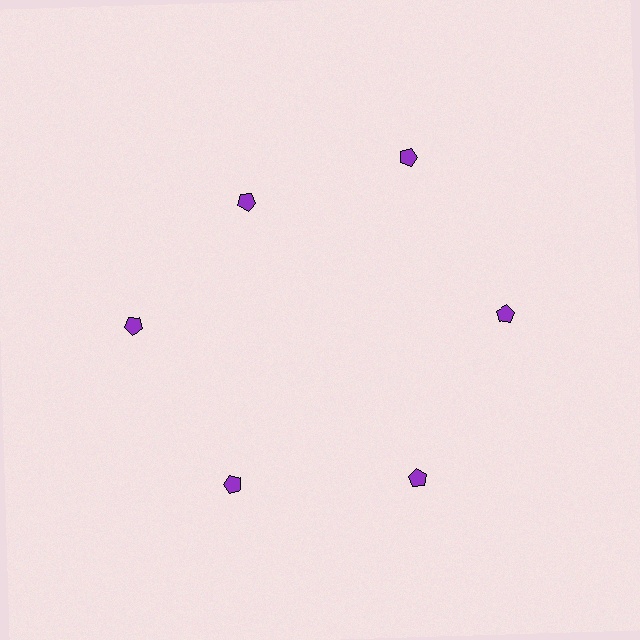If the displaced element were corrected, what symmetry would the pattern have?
It would have 6-fold rotational symmetry — the pattern would map onto itself every 60 degrees.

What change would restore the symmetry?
The symmetry would be restored by moving it outward, back onto the ring so that all 6 pentagons sit at equal angles and equal distance from the center.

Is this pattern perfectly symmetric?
No. The 6 purple pentagons are arranged in a ring, but one element near the 11 o'clock position is pulled inward toward the center, breaking the 6-fold rotational symmetry.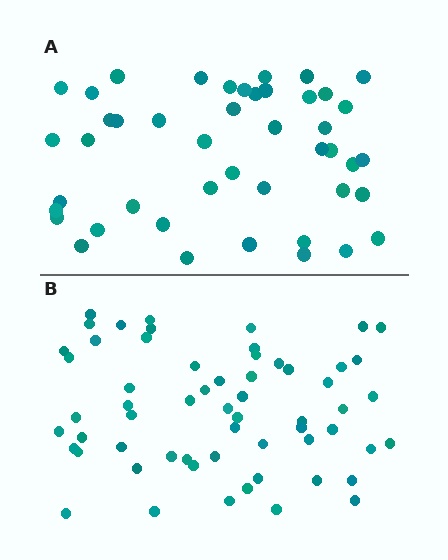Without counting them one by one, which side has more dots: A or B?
Region B (the bottom region) has more dots.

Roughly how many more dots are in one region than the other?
Region B has approximately 15 more dots than region A.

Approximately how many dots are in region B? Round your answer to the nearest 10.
About 60 dots.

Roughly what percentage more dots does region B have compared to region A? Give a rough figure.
About 35% more.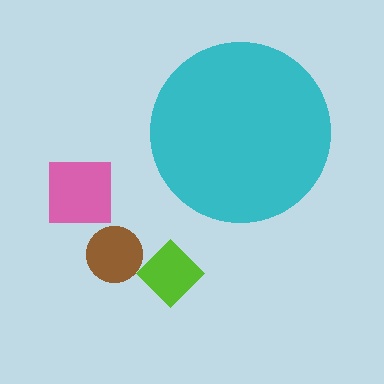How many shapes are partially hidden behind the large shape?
0 shapes are partially hidden.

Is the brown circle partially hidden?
No, the brown circle is fully visible.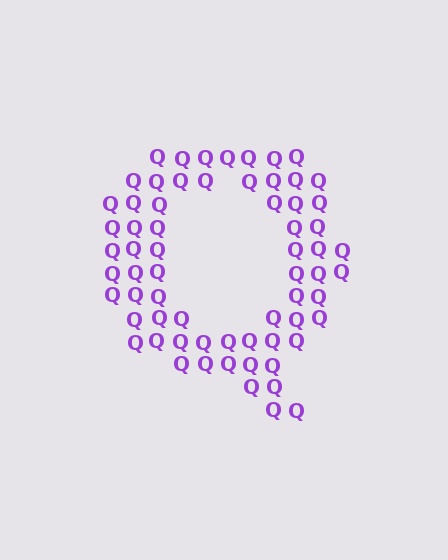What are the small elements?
The small elements are letter Q's.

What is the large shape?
The large shape is the letter Q.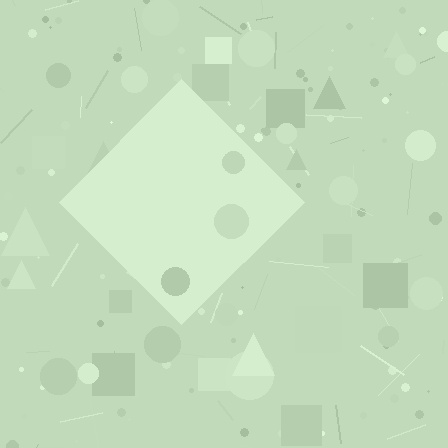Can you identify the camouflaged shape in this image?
The camouflaged shape is a diamond.